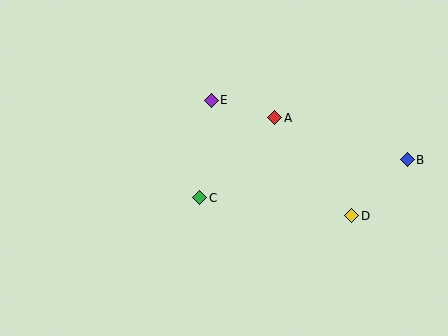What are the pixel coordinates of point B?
Point B is at (407, 160).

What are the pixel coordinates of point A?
Point A is at (275, 118).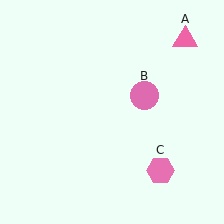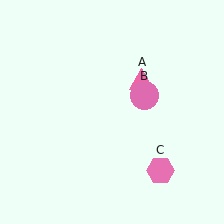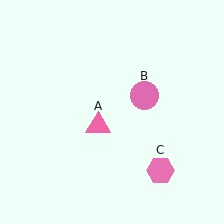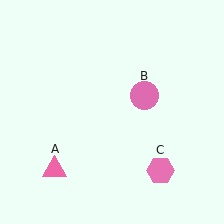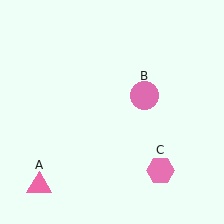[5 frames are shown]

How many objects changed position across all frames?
1 object changed position: pink triangle (object A).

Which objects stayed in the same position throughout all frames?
Pink circle (object B) and pink hexagon (object C) remained stationary.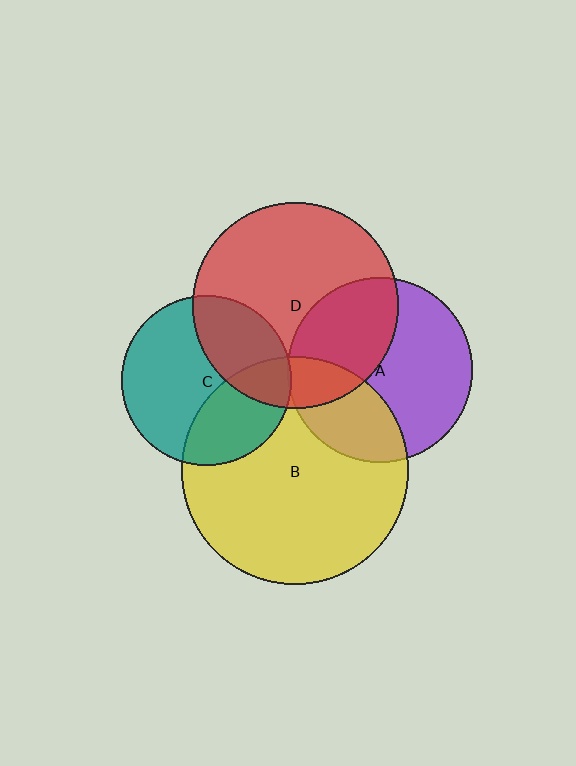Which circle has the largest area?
Circle B (yellow).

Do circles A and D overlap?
Yes.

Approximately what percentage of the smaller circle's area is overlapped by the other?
Approximately 40%.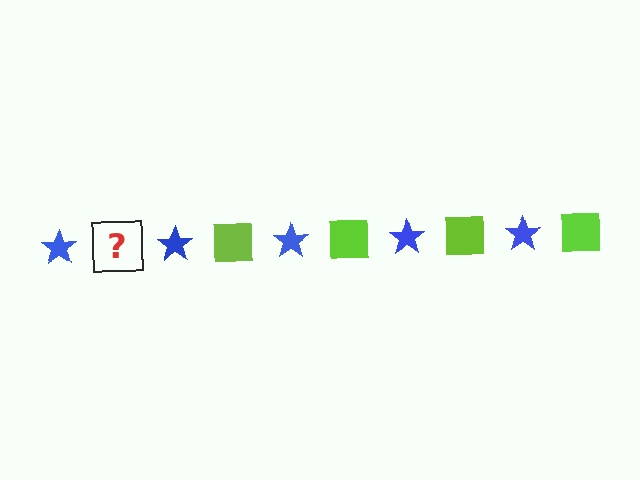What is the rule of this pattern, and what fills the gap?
The rule is that the pattern alternates between blue star and lime square. The gap should be filled with a lime square.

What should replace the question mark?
The question mark should be replaced with a lime square.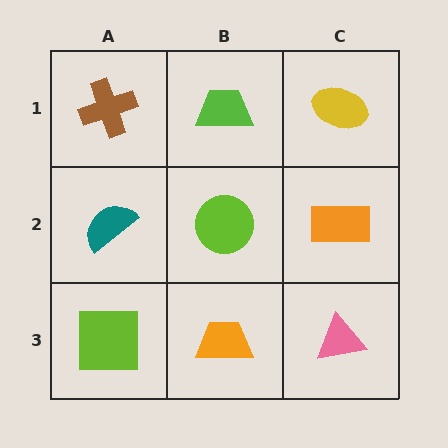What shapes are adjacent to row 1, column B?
A lime circle (row 2, column B), a brown cross (row 1, column A), a yellow ellipse (row 1, column C).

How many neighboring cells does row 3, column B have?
3.